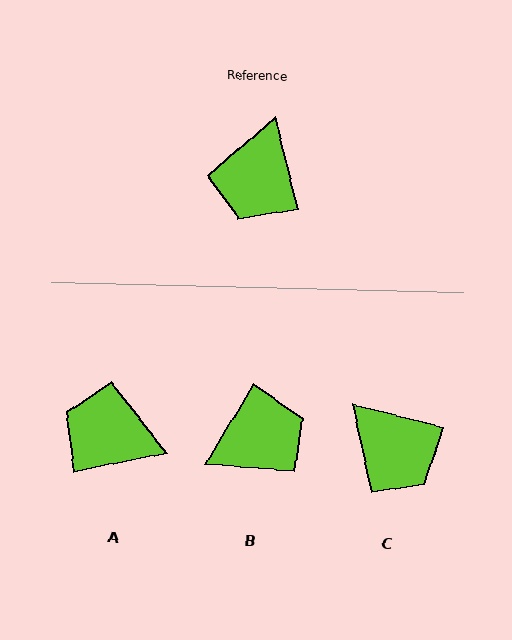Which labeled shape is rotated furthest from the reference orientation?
B, about 135 degrees away.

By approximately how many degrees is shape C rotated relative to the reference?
Approximately 63 degrees counter-clockwise.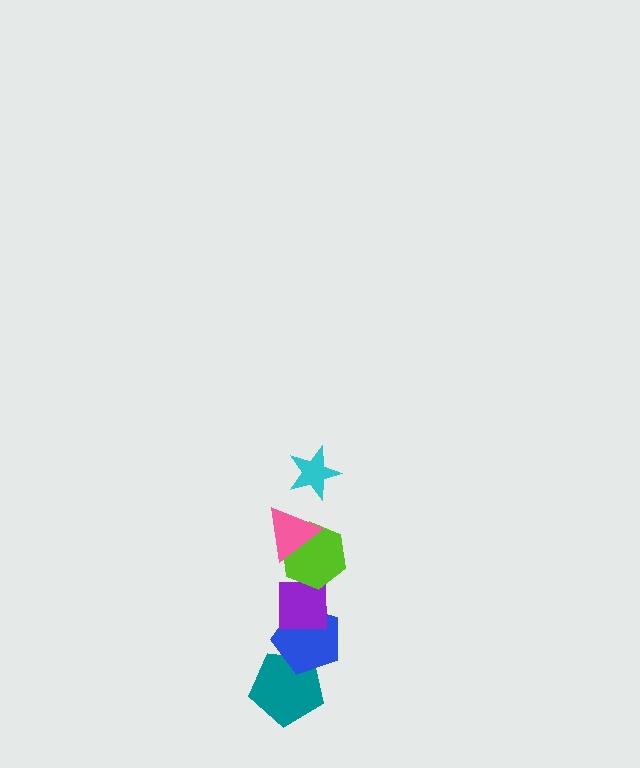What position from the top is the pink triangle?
The pink triangle is 2nd from the top.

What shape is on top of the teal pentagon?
The blue pentagon is on top of the teal pentagon.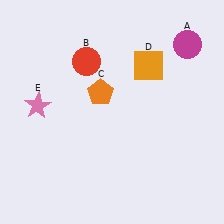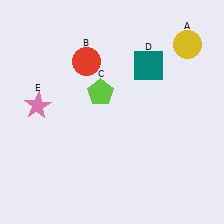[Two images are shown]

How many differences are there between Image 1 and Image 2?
There are 3 differences between the two images.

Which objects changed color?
A changed from magenta to yellow. C changed from orange to lime. D changed from orange to teal.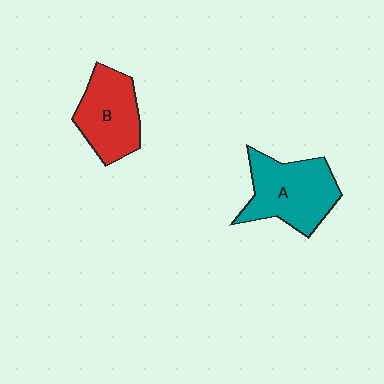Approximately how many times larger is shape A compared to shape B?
Approximately 1.2 times.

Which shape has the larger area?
Shape A (teal).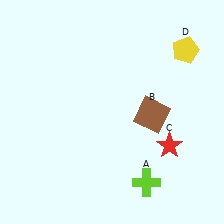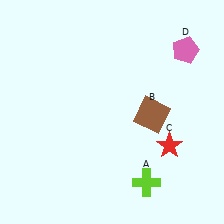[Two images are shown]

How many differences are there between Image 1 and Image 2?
There is 1 difference between the two images.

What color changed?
The pentagon (D) changed from yellow in Image 1 to pink in Image 2.